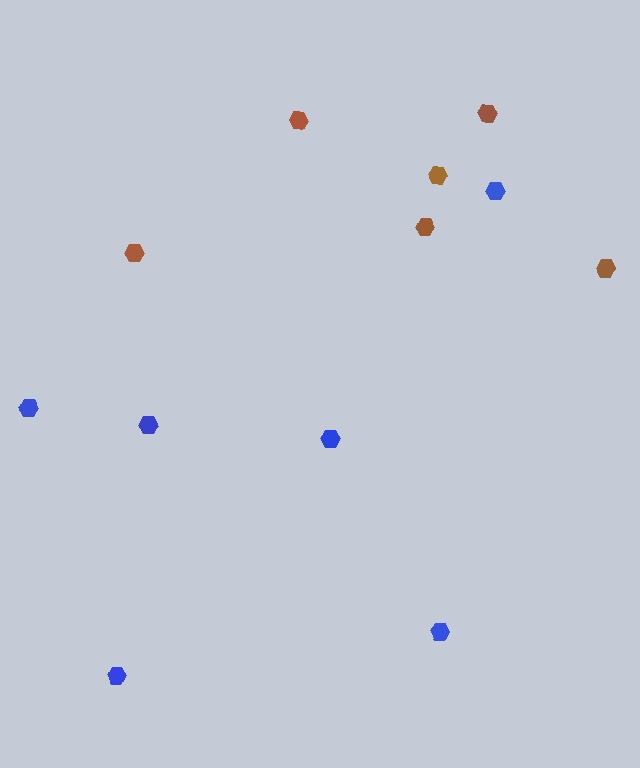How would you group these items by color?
There are 2 groups: one group of blue hexagons (6) and one group of brown hexagons (6).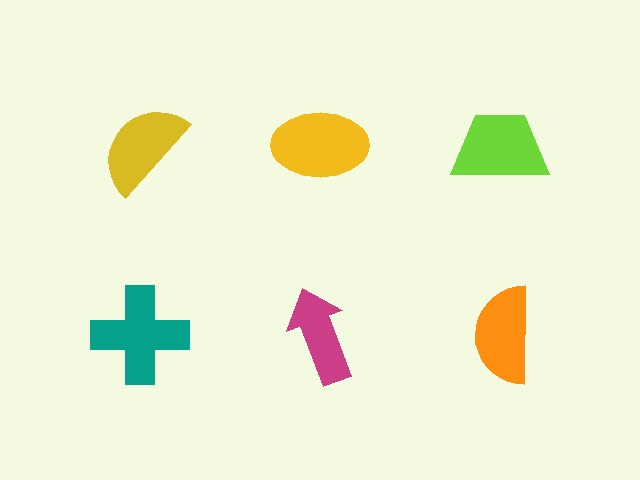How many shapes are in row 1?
3 shapes.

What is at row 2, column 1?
A teal cross.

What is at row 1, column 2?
A yellow ellipse.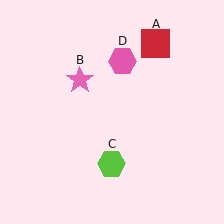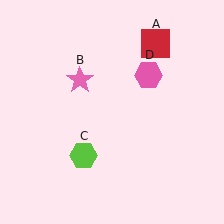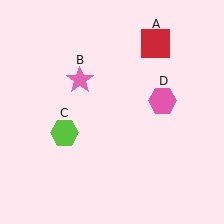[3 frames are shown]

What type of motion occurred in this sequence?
The lime hexagon (object C), pink hexagon (object D) rotated clockwise around the center of the scene.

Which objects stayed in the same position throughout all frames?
Red square (object A) and pink star (object B) remained stationary.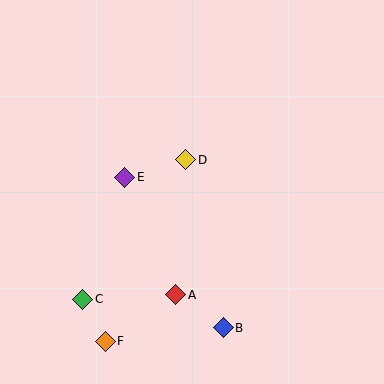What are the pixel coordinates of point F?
Point F is at (105, 341).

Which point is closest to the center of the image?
Point D at (186, 160) is closest to the center.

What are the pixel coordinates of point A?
Point A is at (176, 295).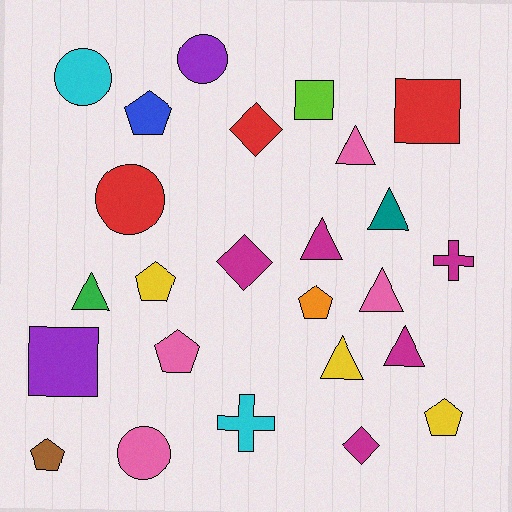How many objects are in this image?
There are 25 objects.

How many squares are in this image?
There are 3 squares.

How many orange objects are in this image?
There is 1 orange object.